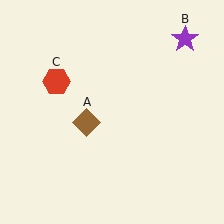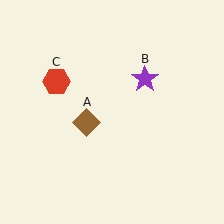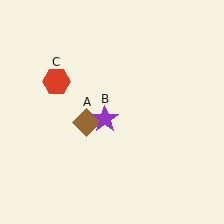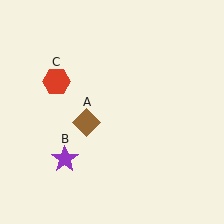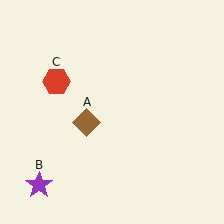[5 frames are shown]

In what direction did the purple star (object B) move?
The purple star (object B) moved down and to the left.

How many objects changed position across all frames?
1 object changed position: purple star (object B).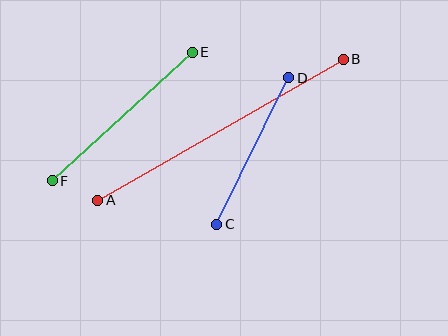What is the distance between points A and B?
The distance is approximately 283 pixels.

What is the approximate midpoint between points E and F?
The midpoint is at approximately (122, 116) pixels.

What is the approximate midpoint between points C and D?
The midpoint is at approximately (253, 151) pixels.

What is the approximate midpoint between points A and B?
The midpoint is at approximately (220, 130) pixels.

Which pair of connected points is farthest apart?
Points A and B are farthest apart.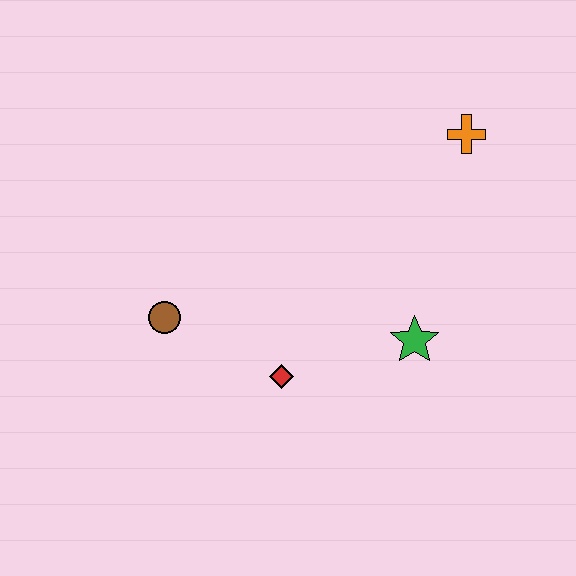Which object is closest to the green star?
The red diamond is closest to the green star.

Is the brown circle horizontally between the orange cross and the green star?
No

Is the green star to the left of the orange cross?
Yes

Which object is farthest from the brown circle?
The orange cross is farthest from the brown circle.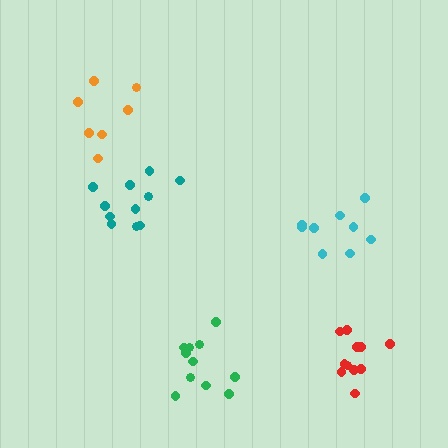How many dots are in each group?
Group 1: 7 dots, Group 2: 11 dots, Group 3: 11 dots, Group 4: 11 dots, Group 5: 9 dots (49 total).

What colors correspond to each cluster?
The clusters are colored: orange, green, teal, red, cyan.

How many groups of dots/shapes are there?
There are 5 groups.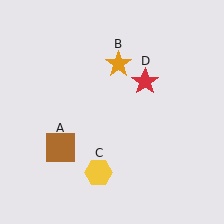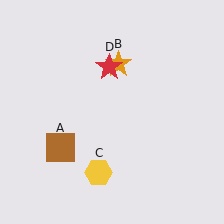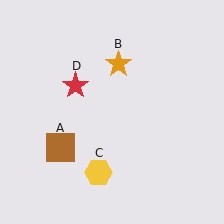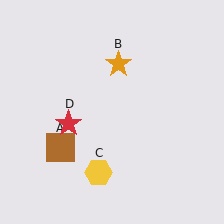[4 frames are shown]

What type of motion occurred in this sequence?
The red star (object D) rotated counterclockwise around the center of the scene.